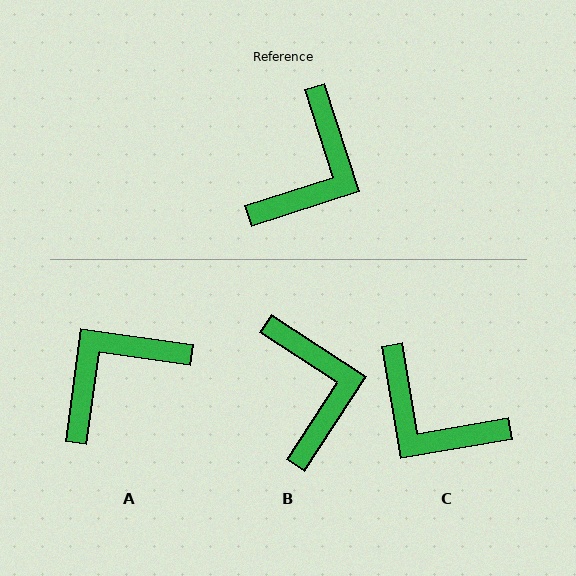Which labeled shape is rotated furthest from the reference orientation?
A, about 154 degrees away.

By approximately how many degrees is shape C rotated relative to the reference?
Approximately 98 degrees clockwise.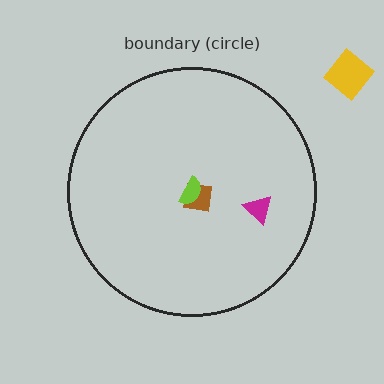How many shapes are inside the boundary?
3 inside, 1 outside.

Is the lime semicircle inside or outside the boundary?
Inside.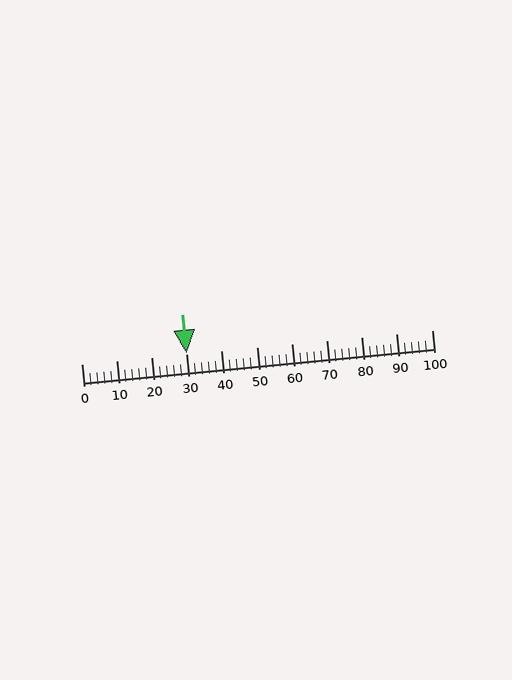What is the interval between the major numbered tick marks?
The major tick marks are spaced 10 units apart.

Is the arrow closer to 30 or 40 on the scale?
The arrow is closer to 30.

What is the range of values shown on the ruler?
The ruler shows values from 0 to 100.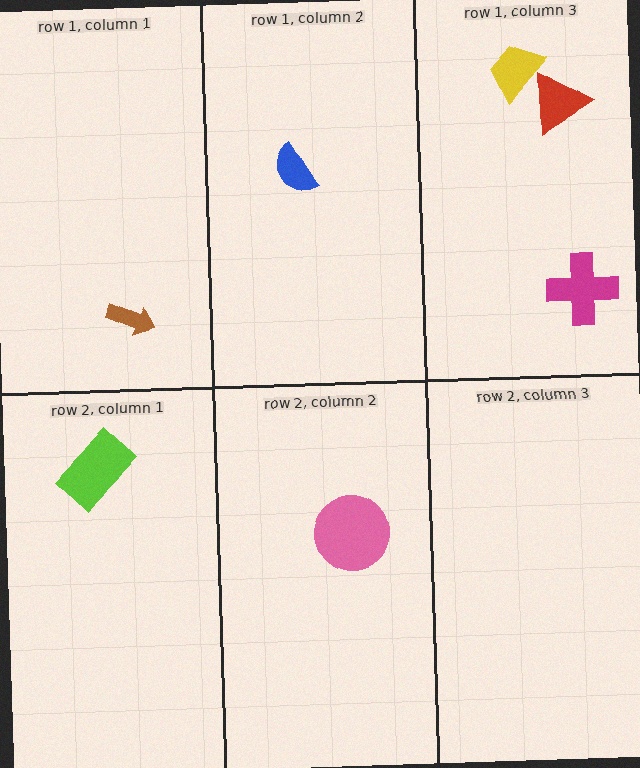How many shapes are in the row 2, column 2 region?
1.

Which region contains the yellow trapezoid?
The row 1, column 3 region.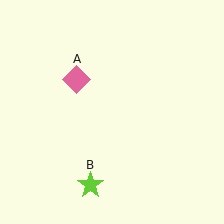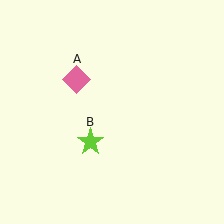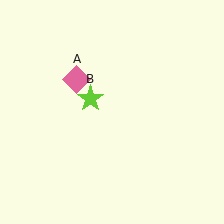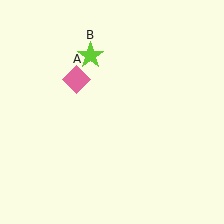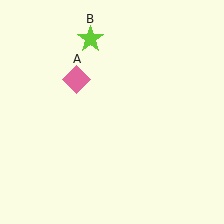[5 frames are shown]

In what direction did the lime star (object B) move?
The lime star (object B) moved up.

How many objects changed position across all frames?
1 object changed position: lime star (object B).